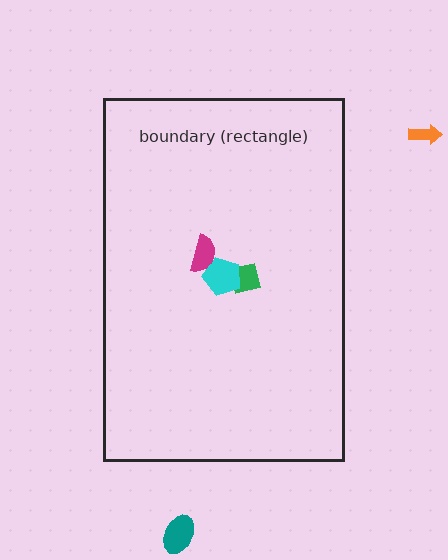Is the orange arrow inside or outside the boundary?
Outside.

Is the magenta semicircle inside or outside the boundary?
Inside.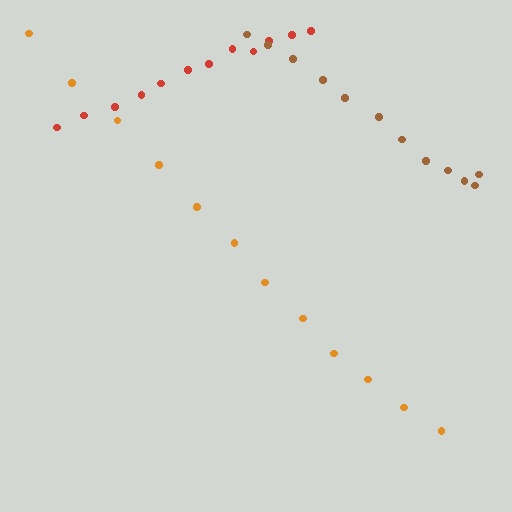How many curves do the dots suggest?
There are 3 distinct paths.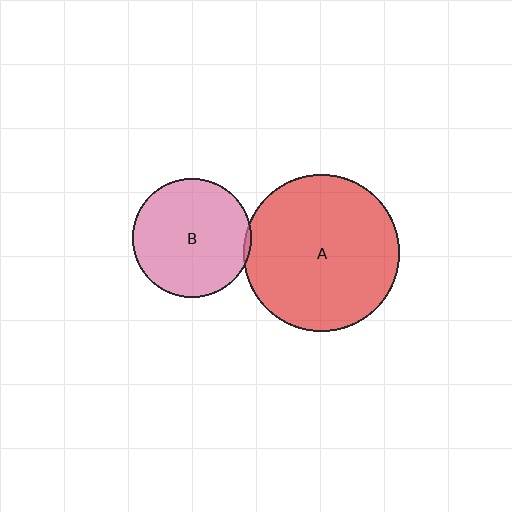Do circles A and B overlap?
Yes.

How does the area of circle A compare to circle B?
Approximately 1.7 times.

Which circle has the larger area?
Circle A (red).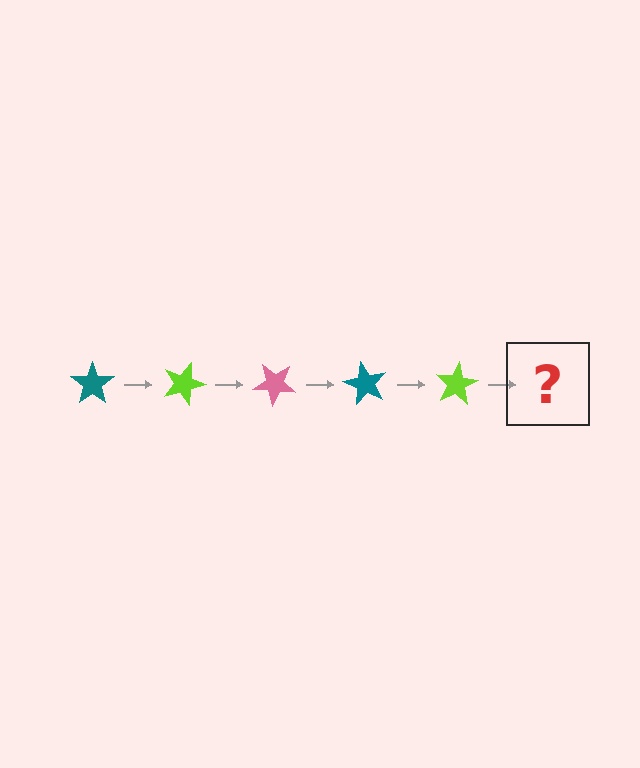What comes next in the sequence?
The next element should be a pink star, rotated 100 degrees from the start.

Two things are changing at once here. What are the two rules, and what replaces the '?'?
The two rules are that it rotates 20 degrees each step and the color cycles through teal, lime, and pink. The '?' should be a pink star, rotated 100 degrees from the start.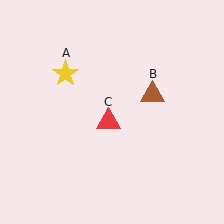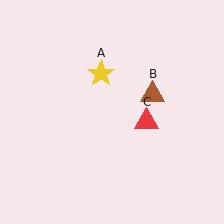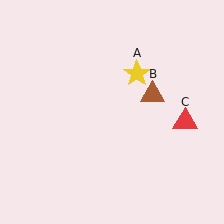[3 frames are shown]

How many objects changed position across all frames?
2 objects changed position: yellow star (object A), red triangle (object C).